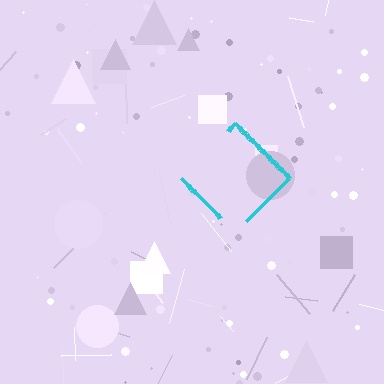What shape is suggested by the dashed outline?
The dashed outline suggests a diamond.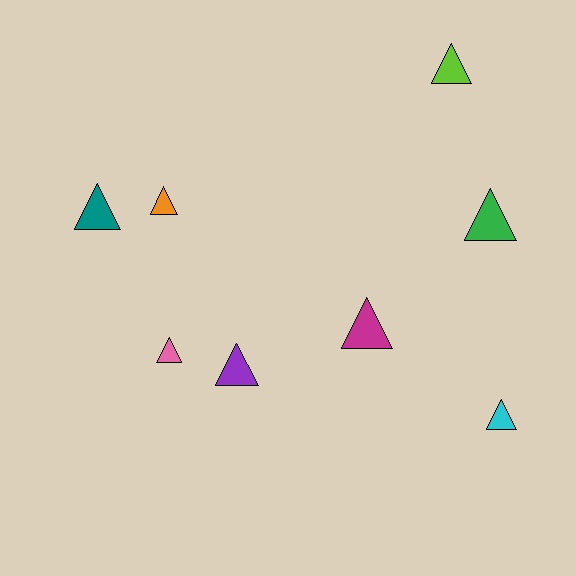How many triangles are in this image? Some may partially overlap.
There are 8 triangles.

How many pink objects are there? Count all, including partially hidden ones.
There is 1 pink object.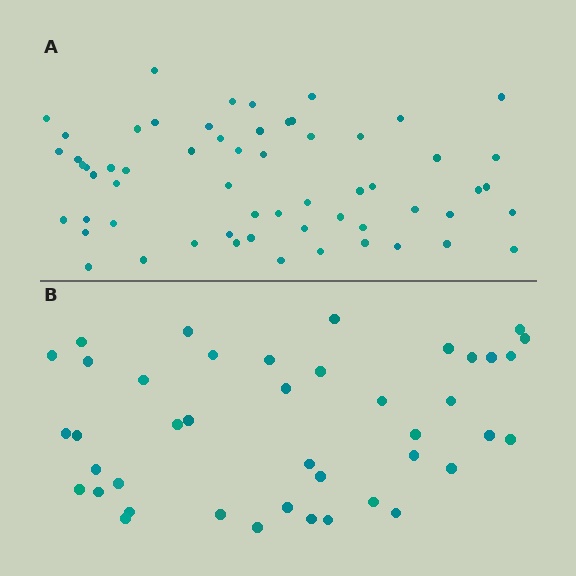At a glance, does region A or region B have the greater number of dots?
Region A (the top region) has more dots.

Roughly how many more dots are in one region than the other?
Region A has approximately 20 more dots than region B.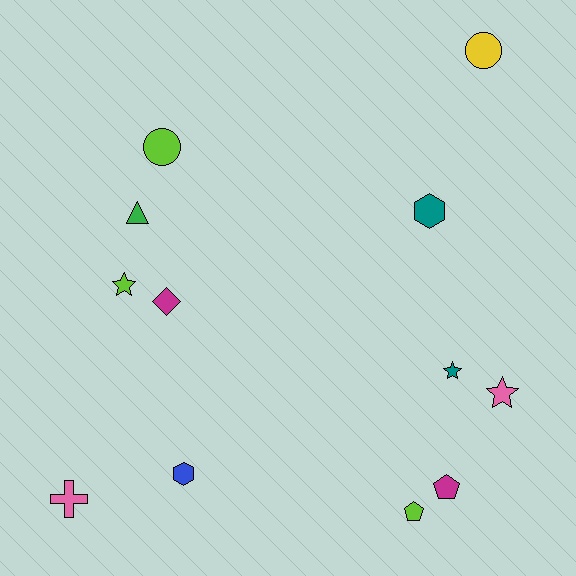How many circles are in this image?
There are 2 circles.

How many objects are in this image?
There are 12 objects.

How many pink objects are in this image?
There are 2 pink objects.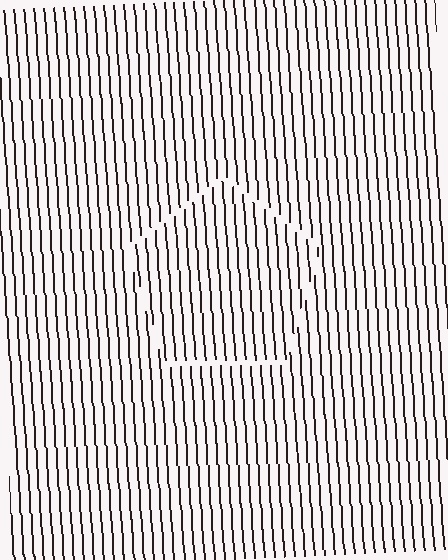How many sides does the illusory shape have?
5 sides — the line-ends trace a pentagon.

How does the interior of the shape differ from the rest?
The interior of the shape contains the same grating, shifted by half a period — the contour is defined by the phase discontinuity where line-ends from the inner and outer gratings abut.